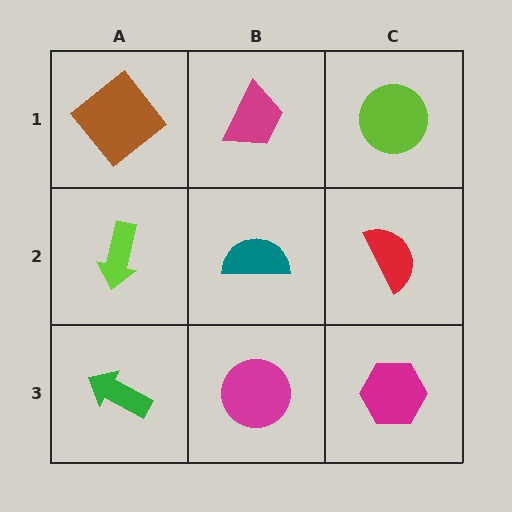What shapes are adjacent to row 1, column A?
A lime arrow (row 2, column A), a magenta trapezoid (row 1, column B).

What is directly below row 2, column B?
A magenta circle.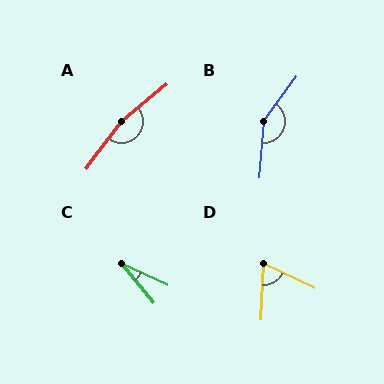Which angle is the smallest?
C, at approximately 26 degrees.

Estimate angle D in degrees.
Approximately 67 degrees.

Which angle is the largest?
A, at approximately 166 degrees.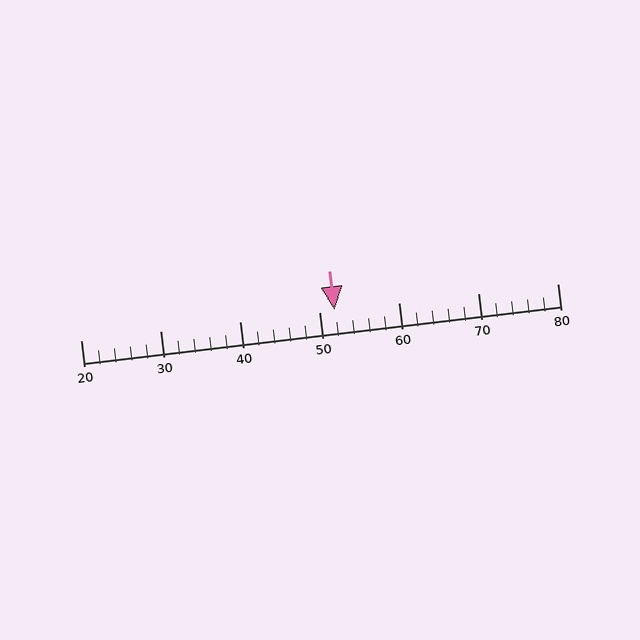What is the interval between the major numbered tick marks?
The major tick marks are spaced 10 units apart.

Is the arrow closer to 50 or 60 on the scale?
The arrow is closer to 50.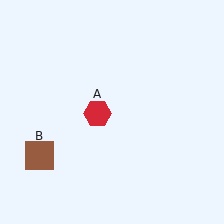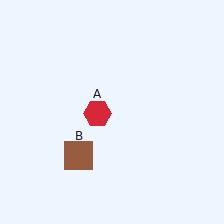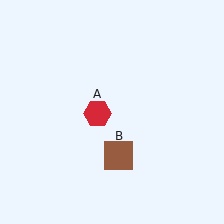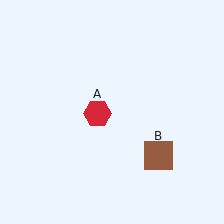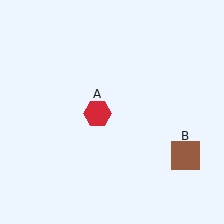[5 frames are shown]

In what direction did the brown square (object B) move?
The brown square (object B) moved right.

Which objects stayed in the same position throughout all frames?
Red hexagon (object A) remained stationary.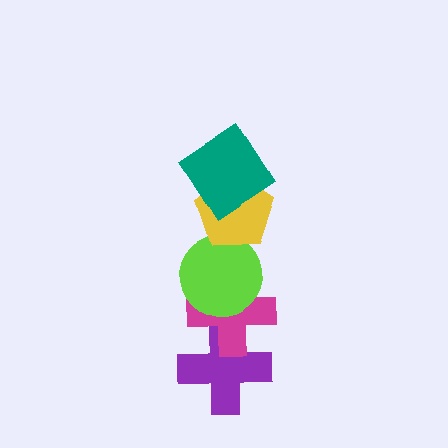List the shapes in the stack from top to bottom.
From top to bottom: the teal diamond, the yellow pentagon, the lime circle, the magenta cross, the purple cross.